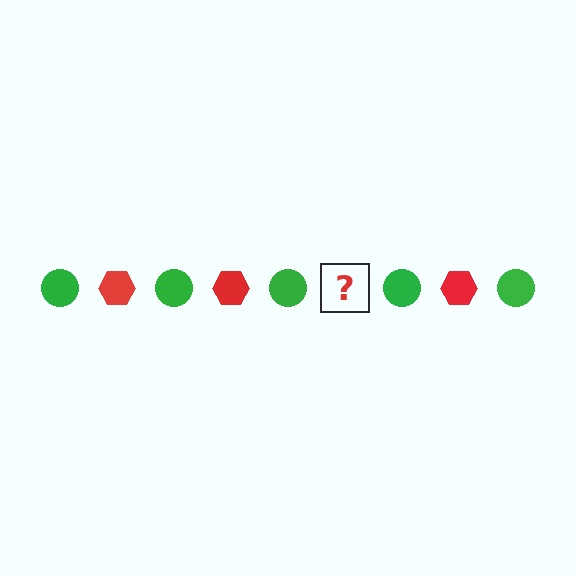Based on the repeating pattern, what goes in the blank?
The blank should be a red hexagon.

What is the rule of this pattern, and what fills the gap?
The rule is that the pattern alternates between green circle and red hexagon. The gap should be filled with a red hexagon.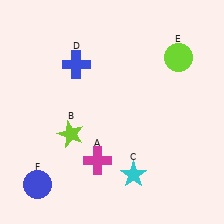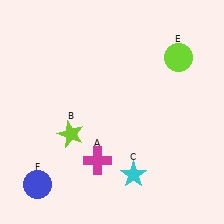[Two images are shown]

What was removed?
The blue cross (D) was removed in Image 2.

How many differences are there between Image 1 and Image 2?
There is 1 difference between the two images.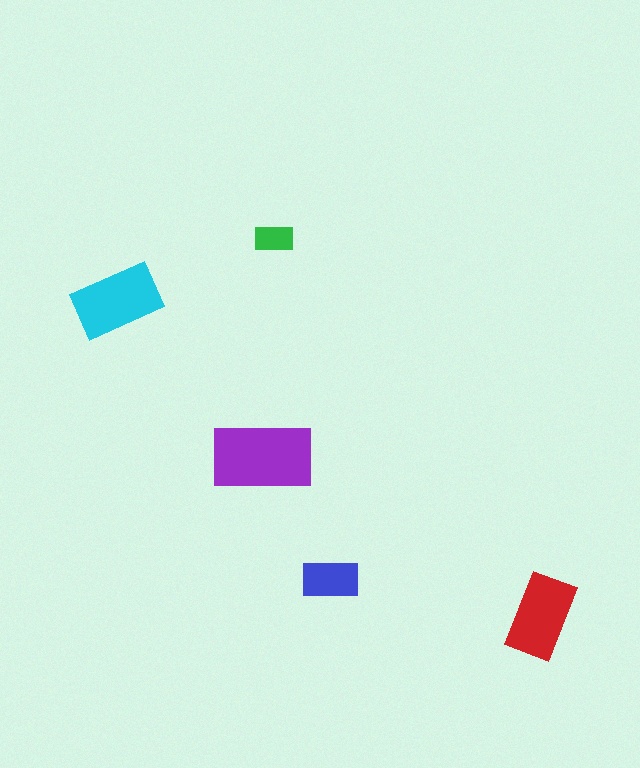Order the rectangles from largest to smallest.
the purple one, the cyan one, the red one, the blue one, the green one.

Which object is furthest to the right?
The red rectangle is rightmost.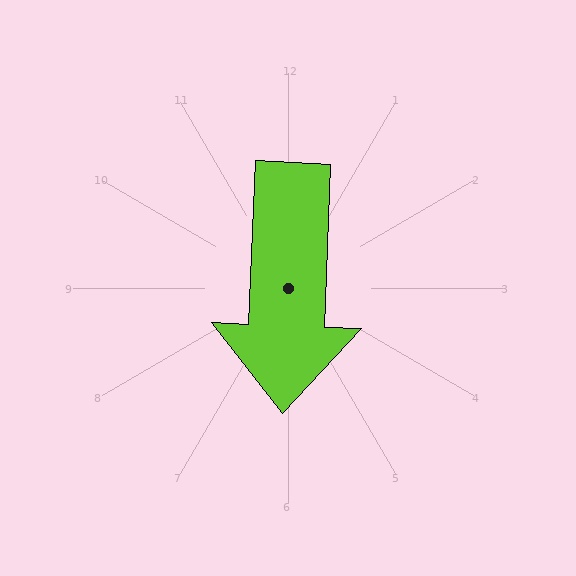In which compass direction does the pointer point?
South.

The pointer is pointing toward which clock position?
Roughly 6 o'clock.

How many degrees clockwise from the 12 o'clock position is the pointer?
Approximately 182 degrees.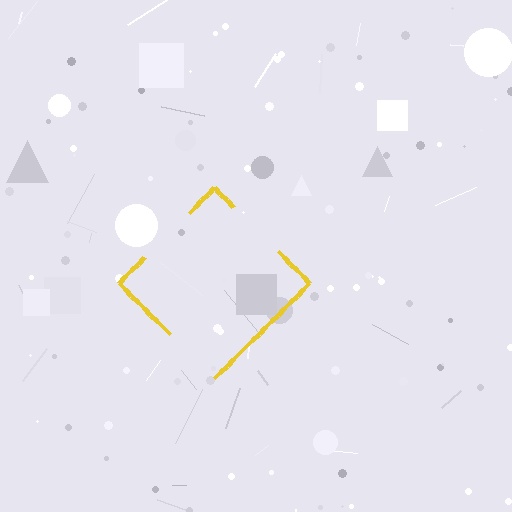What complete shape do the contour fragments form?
The contour fragments form a diamond.